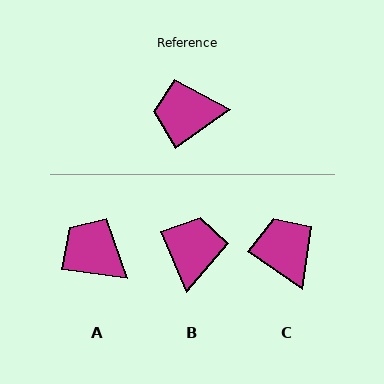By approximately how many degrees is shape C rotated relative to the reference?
Approximately 69 degrees clockwise.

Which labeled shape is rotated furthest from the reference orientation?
B, about 102 degrees away.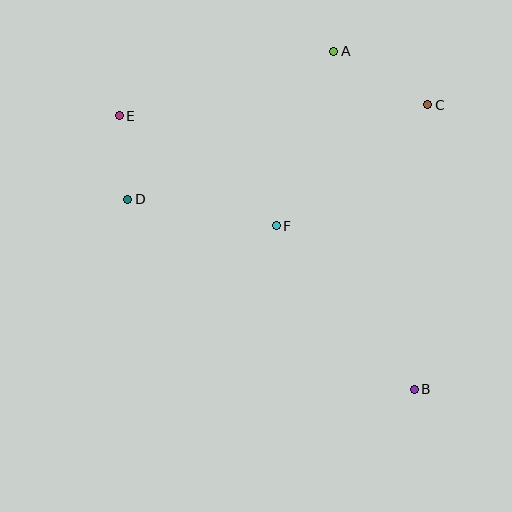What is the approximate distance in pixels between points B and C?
The distance between B and C is approximately 285 pixels.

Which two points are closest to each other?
Points D and E are closest to each other.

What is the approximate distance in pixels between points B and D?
The distance between B and D is approximately 344 pixels.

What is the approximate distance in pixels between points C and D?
The distance between C and D is approximately 314 pixels.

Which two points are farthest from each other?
Points B and E are farthest from each other.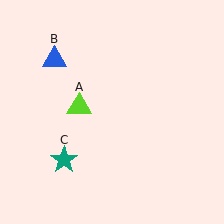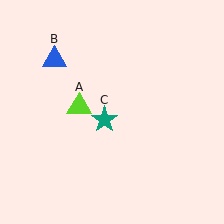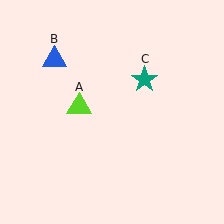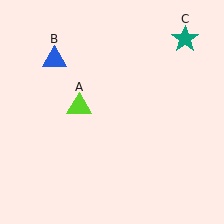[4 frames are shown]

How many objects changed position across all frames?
1 object changed position: teal star (object C).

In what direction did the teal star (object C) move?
The teal star (object C) moved up and to the right.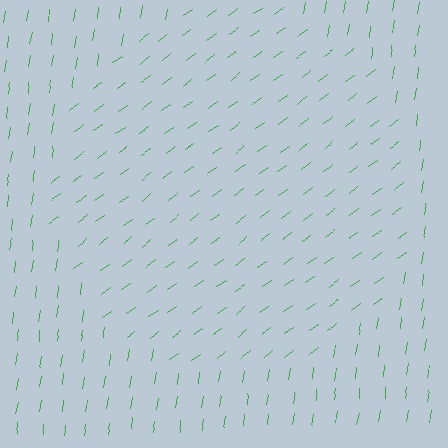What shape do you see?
I see a circle.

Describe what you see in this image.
The image is filled with small green line segments. A circle region in the image has lines oriented differently from the surrounding lines, creating a visible texture boundary.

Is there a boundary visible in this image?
Yes, there is a texture boundary formed by a change in line orientation.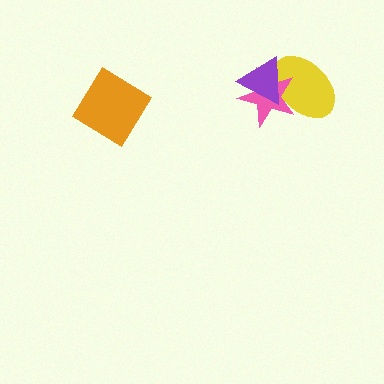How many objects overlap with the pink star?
2 objects overlap with the pink star.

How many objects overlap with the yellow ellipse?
2 objects overlap with the yellow ellipse.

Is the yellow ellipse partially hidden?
Yes, it is partially covered by another shape.